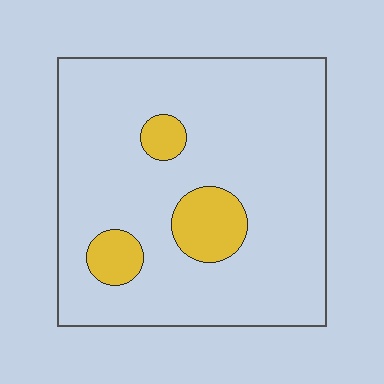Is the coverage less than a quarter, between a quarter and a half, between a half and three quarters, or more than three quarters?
Less than a quarter.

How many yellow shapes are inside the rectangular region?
3.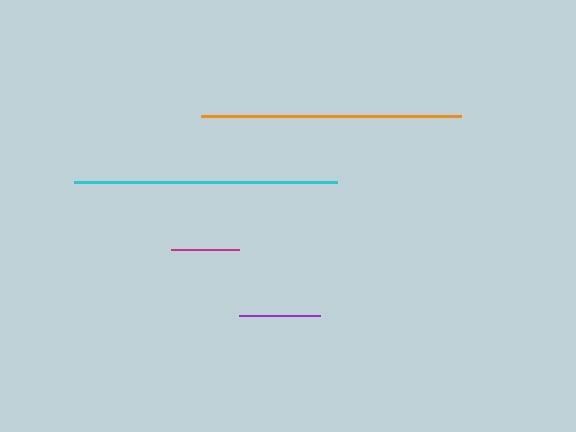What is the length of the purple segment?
The purple segment is approximately 81 pixels long.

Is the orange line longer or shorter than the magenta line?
The orange line is longer than the magenta line.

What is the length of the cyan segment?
The cyan segment is approximately 263 pixels long.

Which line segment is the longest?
The cyan line is the longest at approximately 263 pixels.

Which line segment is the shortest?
The magenta line is the shortest at approximately 67 pixels.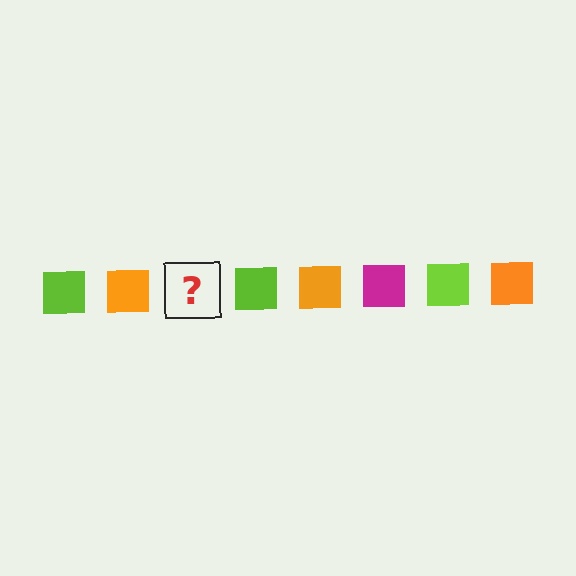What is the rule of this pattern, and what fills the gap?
The rule is that the pattern cycles through lime, orange, magenta squares. The gap should be filled with a magenta square.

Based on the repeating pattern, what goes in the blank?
The blank should be a magenta square.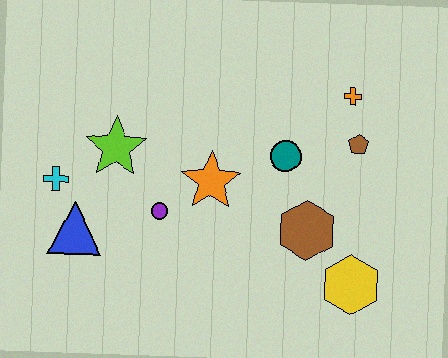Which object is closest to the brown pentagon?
The orange cross is closest to the brown pentagon.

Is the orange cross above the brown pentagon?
Yes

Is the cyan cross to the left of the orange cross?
Yes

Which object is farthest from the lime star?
The yellow hexagon is farthest from the lime star.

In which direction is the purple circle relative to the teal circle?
The purple circle is to the left of the teal circle.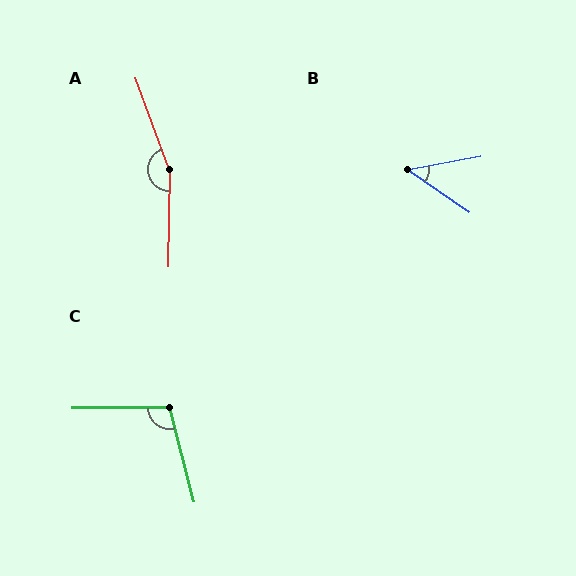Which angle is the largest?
A, at approximately 159 degrees.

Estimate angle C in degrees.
Approximately 105 degrees.